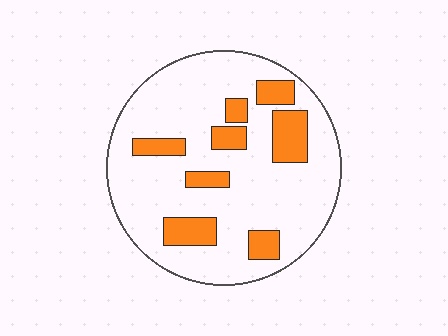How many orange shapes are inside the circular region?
8.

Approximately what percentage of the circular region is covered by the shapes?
Approximately 20%.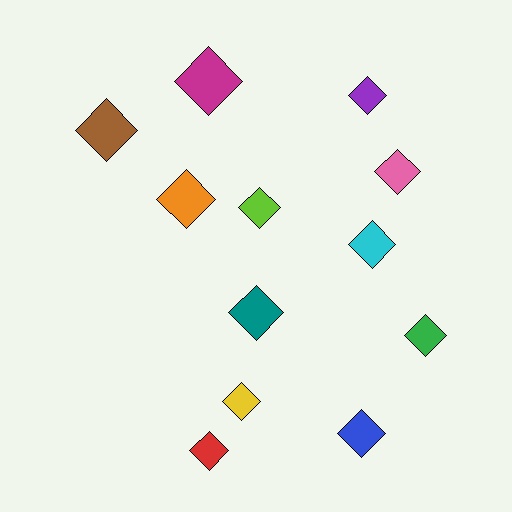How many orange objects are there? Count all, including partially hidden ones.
There is 1 orange object.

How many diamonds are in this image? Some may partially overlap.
There are 12 diamonds.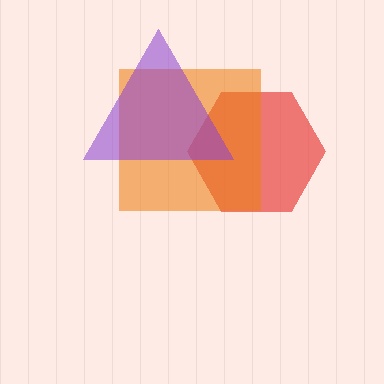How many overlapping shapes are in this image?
There are 3 overlapping shapes in the image.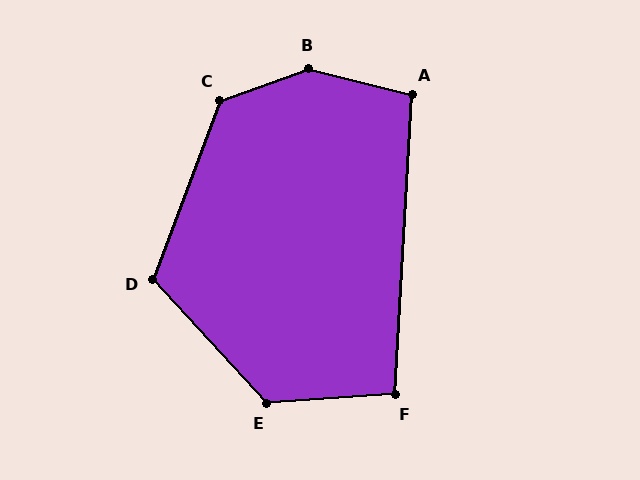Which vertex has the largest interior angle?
B, at approximately 146 degrees.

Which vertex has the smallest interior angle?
F, at approximately 97 degrees.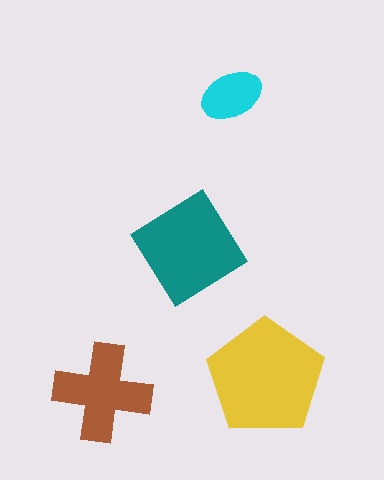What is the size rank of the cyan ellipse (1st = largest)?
4th.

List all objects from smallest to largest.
The cyan ellipse, the brown cross, the teal diamond, the yellow pentagon.